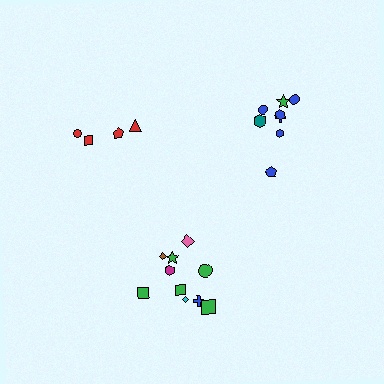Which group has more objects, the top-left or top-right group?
The top-right group.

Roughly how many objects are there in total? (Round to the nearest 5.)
Roughly 20 objects in total.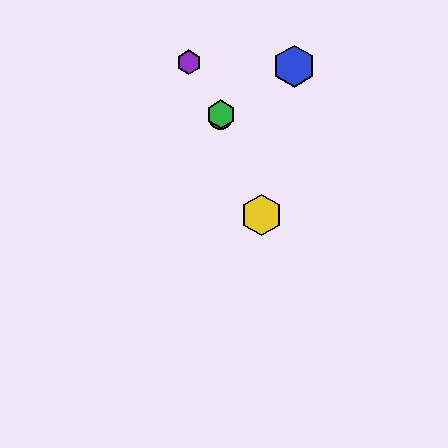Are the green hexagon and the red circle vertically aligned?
Yes, both are at x≈221.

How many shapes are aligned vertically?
2 shapes (the red circle, the green hexagon) are aligned vertically.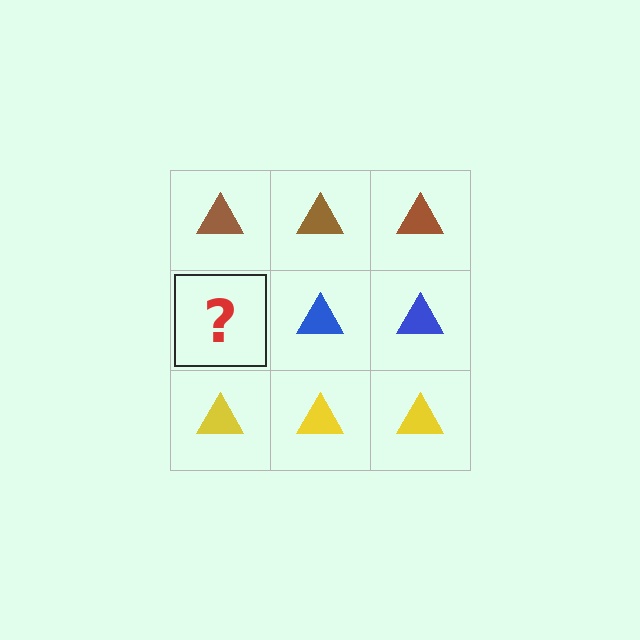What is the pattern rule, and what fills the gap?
The rule is that each row has a consistent color. The gap should be filled with a blue triangle.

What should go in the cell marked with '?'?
The missing cell should contain a blue triangle.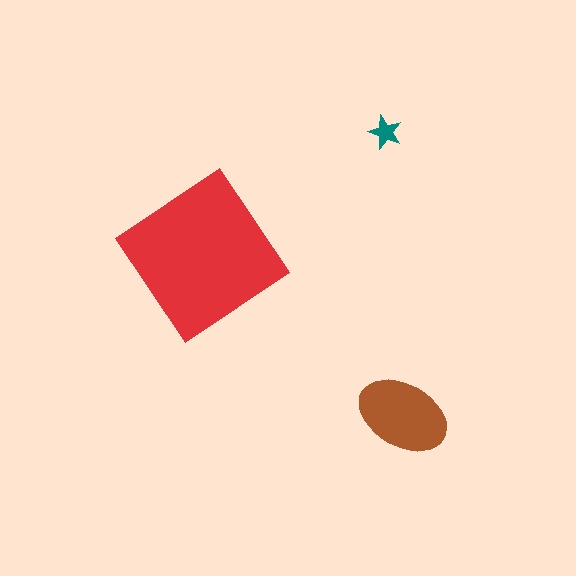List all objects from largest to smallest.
The red diamond, the brown ellipse, the teal star.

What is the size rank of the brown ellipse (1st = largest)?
2nd.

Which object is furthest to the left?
The red diamond is leftmost.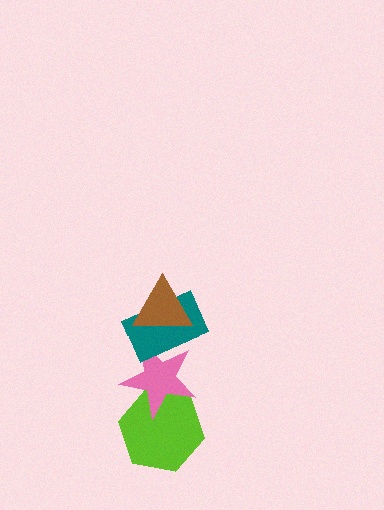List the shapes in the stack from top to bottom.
From top to bottom: the brown triangle, the teal rectangle, the pink star, the lime hexagon.